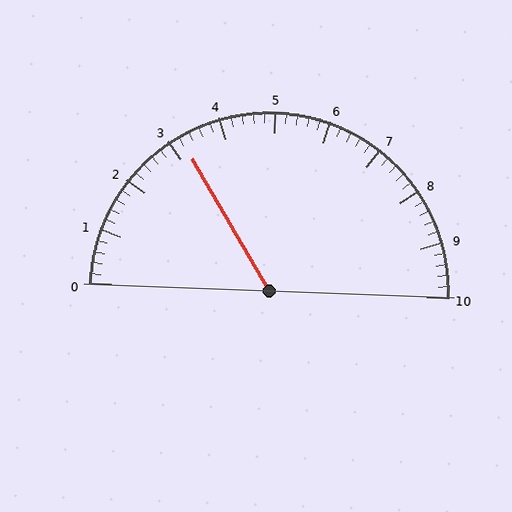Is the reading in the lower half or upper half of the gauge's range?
The reading is in the lower half of the range (0 to 10).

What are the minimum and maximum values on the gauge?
The gauge ranges from 0 to 10.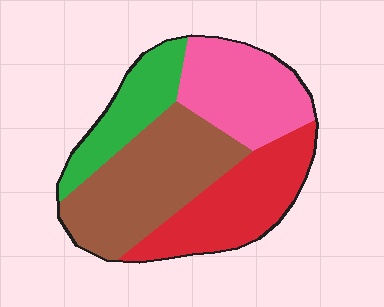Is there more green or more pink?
Pink.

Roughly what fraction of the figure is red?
Red takes up about one quarter (1/4) of the figure.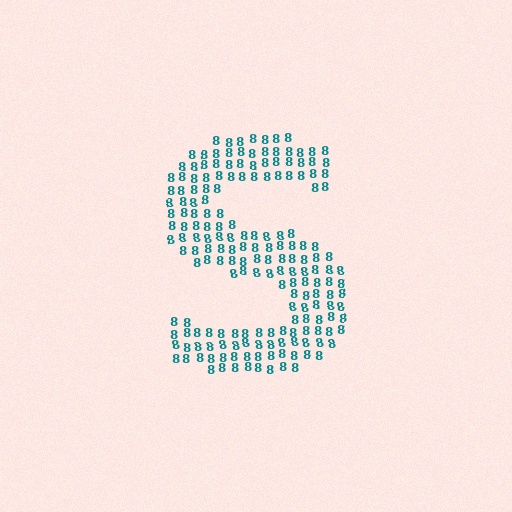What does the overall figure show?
The overall figure shows the letter S.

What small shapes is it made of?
It is made of small digit 8's.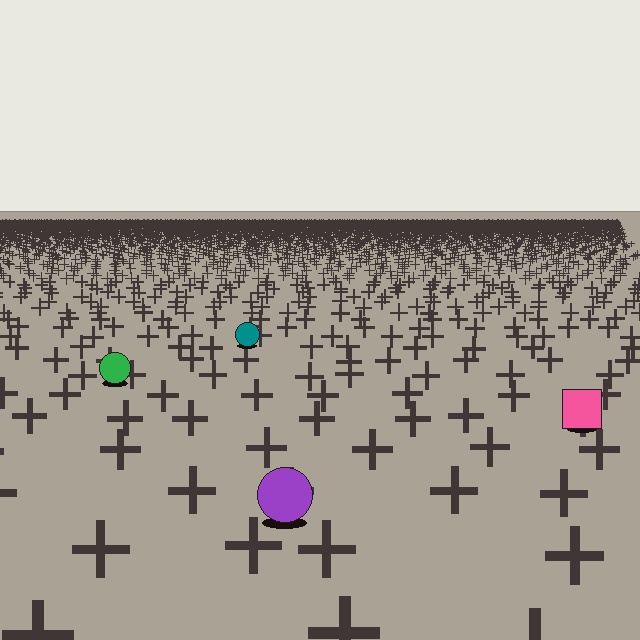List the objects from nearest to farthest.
From nearest to farthest: the purple circle, the pink square, the green circle, the teal circle.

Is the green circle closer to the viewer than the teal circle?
Yes. The green circle is closer — you can tell from the texture gradient: the ground texture is coarser near it.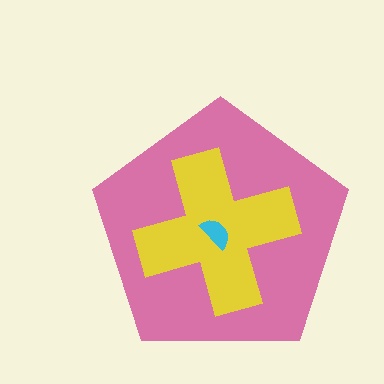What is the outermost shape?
The pink pentagon.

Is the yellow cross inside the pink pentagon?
Yes.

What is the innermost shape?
The cyan semicircle.